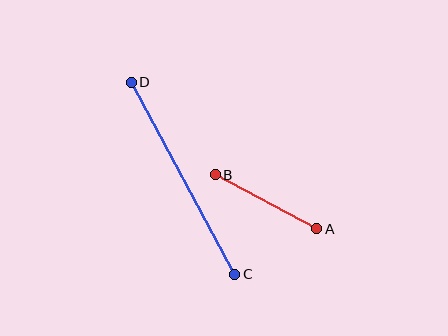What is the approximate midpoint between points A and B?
The midpoint is at approximately (266, 202) pixels.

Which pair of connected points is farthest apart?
Points C and D are farthest apart.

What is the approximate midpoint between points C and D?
The midpoint is at approximately (183, 178) pixels.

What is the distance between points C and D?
The distance is approximately 218 pixels.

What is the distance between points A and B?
The distance is approximately 115 pixels.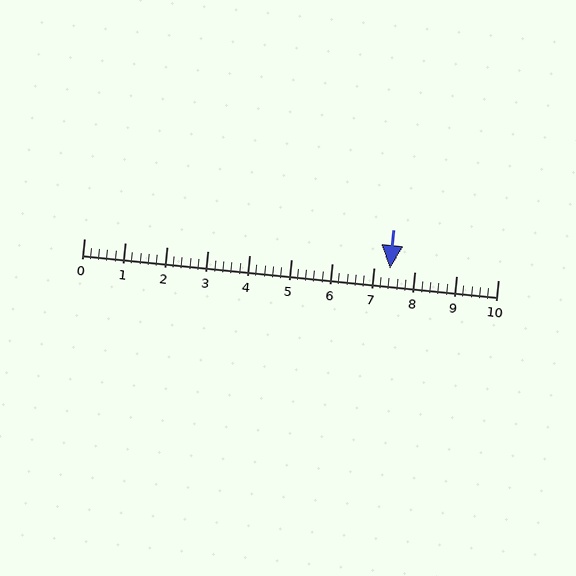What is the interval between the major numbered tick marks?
The major tick marks are spaced 1 units apart.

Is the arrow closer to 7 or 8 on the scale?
The arrow is closer to 7.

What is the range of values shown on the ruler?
The ruler shows values from 0 to 10.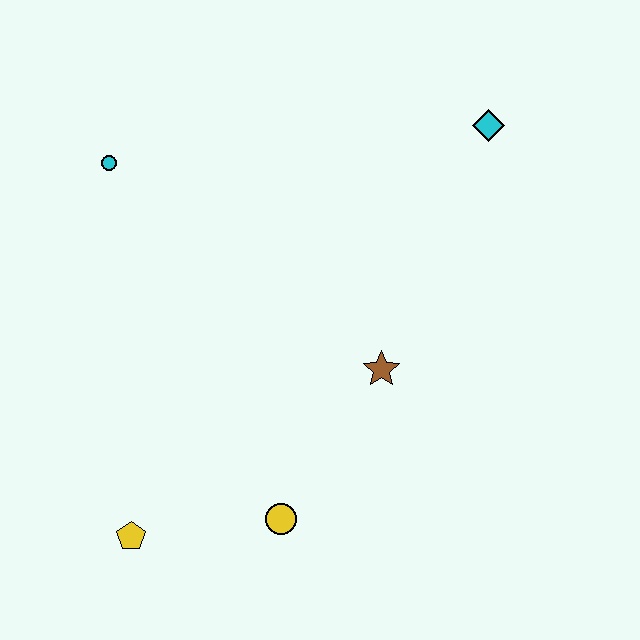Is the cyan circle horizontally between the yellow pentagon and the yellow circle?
No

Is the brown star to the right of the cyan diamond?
No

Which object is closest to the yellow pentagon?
The yellow circle is closest to the yellow pentagon.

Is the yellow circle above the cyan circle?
No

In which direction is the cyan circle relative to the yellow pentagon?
The cyan circle is above the yellow pentagon.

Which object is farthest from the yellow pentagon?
The cyan diamond is farthest from the yellow pentagon.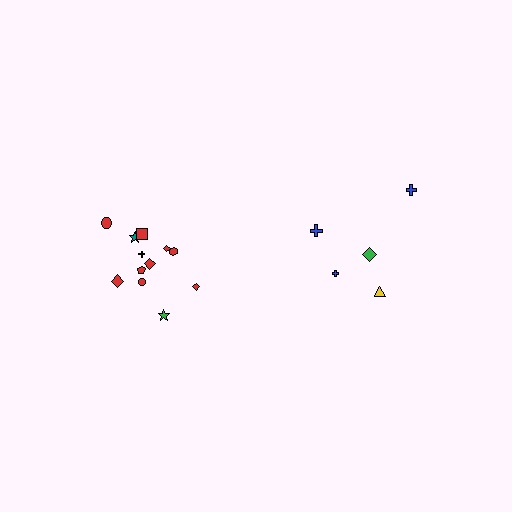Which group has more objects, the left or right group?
The left group.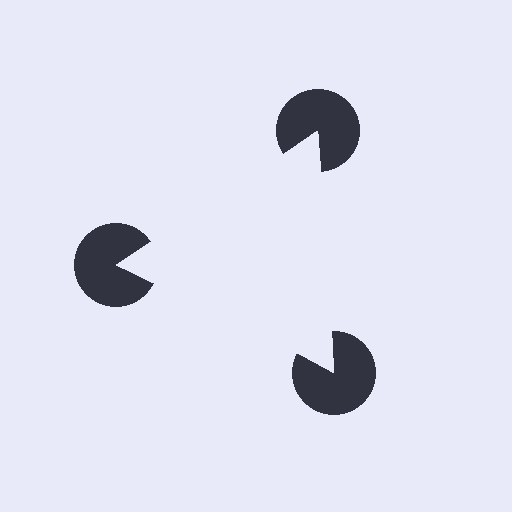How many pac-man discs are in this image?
There are 3 — one at each vertex of the illusory triangle.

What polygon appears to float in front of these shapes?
An illusory triangle — its edges are inferred from the aligned wedge cuts in the pac-man discs, not physically drawn.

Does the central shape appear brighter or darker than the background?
It typically appears slightly brighter than the background, even though no actual brightness change is drawn.